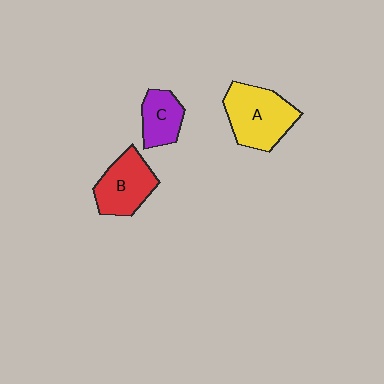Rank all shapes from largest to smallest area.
From largest to smallest: A (yellow), B (red), C (purple).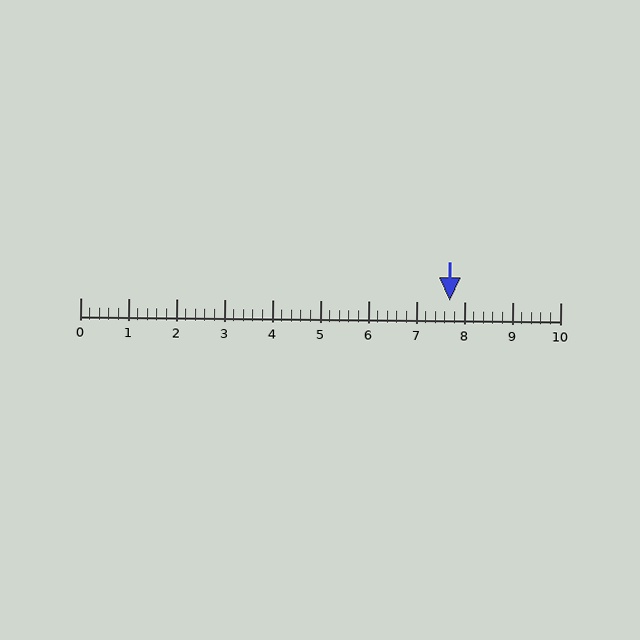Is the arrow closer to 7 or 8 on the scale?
The arrow is closer to 8.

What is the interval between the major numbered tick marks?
The major tick marks are spaced 1 units apart.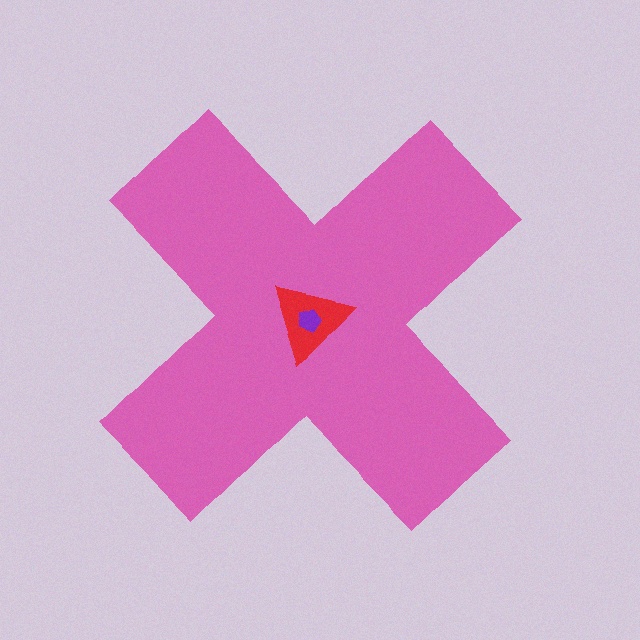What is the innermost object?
The purple pentagon.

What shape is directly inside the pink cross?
The red triangle.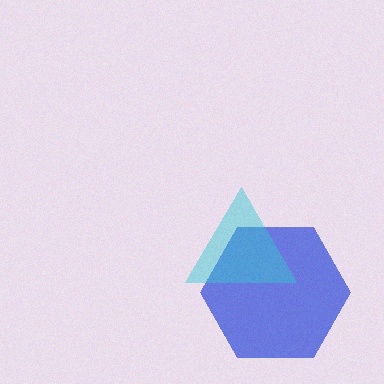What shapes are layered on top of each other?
The layered shapes are: a blue hexagon, a cyan triangle.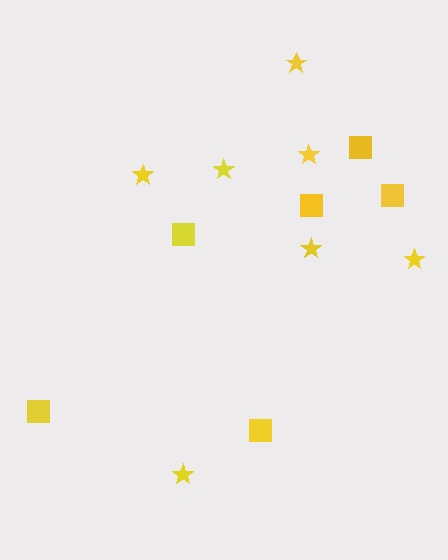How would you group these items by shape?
There are 2 groups: one group of squares (6) and one group of stars (7).